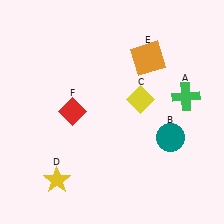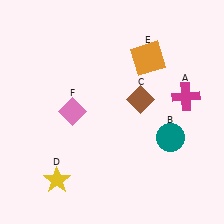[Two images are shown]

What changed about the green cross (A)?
In Image 1, A is green. In Image 2, it changed to magenta.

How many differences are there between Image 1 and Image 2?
There are 3 differences between the two images.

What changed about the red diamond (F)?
In Image 1, F is red. In Image 2, it changed to pink.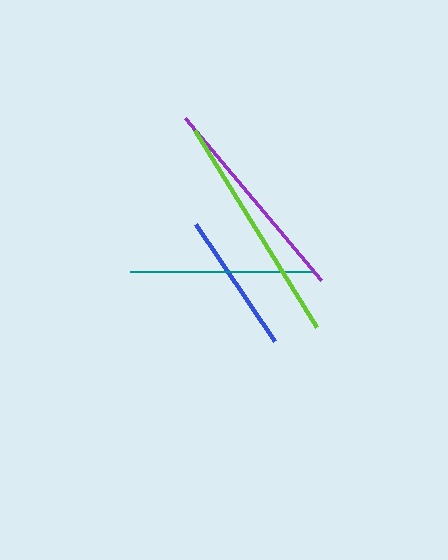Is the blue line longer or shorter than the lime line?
The lime line is longer than the blue line.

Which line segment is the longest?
The lime line is the longest at approximately 232 pixels.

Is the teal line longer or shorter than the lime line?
The lime line is longer than the teal line.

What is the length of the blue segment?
The blue segment is approximately 141 pixels long.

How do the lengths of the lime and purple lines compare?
The lime and purple lines are approximately the same length.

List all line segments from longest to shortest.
From longest to shortest: lime, purple, teal, blue.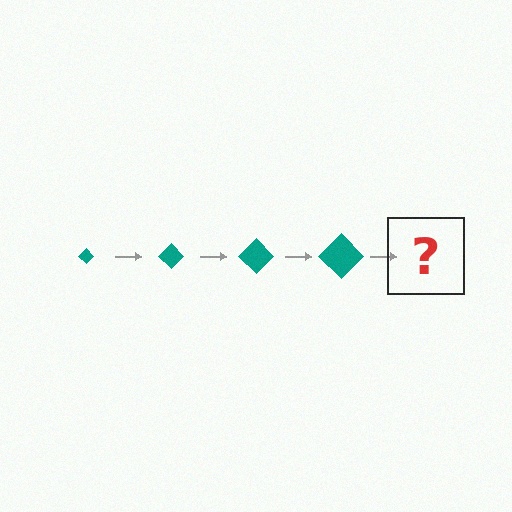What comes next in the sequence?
The next element should be a teal diamond, larger than the previous one.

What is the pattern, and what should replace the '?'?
The pattern is that the diamond gets progressively larger each step. The '?' should be a teal diamond, larger than the previous one.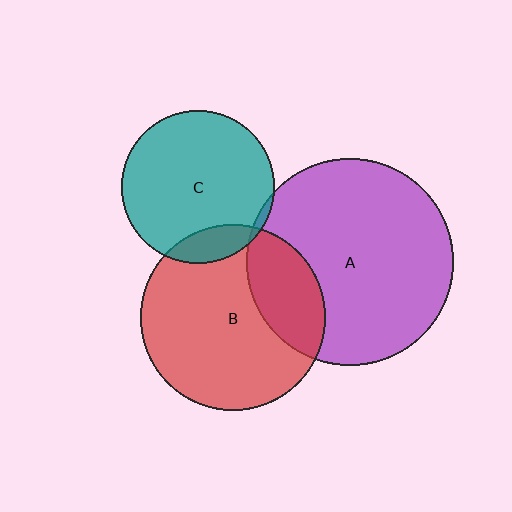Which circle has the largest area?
Circle A (purple).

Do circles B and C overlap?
Yes.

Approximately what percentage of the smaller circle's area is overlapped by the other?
Approximately 15%.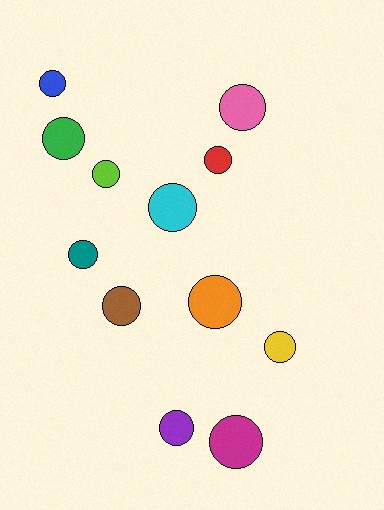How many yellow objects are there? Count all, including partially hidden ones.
There is 1 yellow object.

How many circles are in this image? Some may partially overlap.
There are 12 circles.